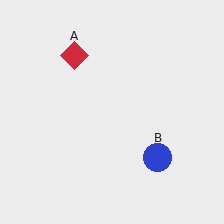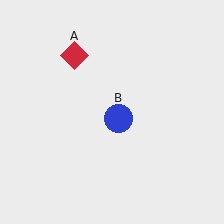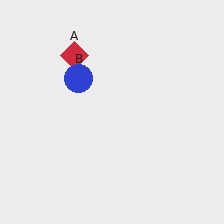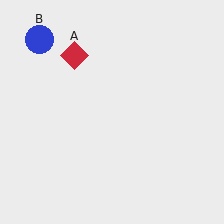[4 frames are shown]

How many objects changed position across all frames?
1 object changed position: blue circle (object B).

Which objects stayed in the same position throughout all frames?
Red diamond (object A) remained stationary.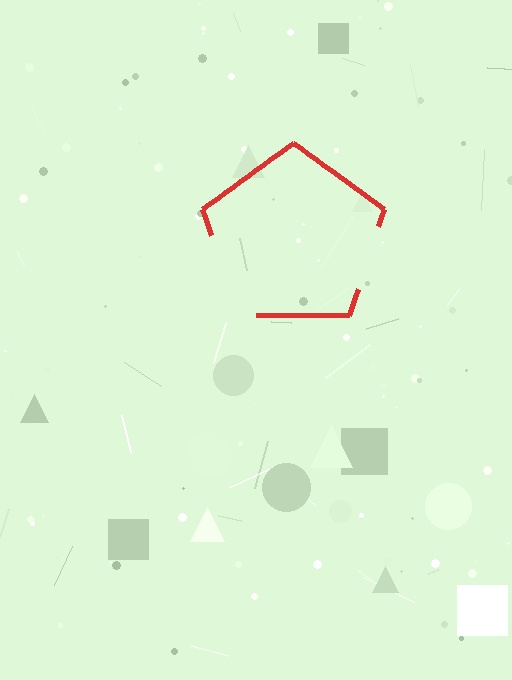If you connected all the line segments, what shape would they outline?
They would outline a pentagon.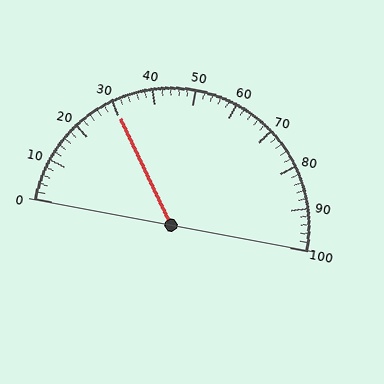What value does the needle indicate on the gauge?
The needle indicates approximately 30.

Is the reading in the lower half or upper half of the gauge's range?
The reading is in the lower half of the range (0 to 100).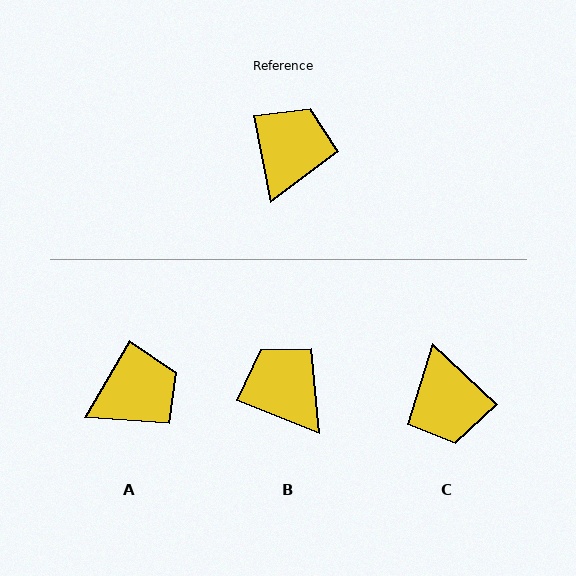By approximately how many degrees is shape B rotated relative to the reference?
Approximately 58 degrees counter-clockwise.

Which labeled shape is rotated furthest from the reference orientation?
C, about 144 degrees away.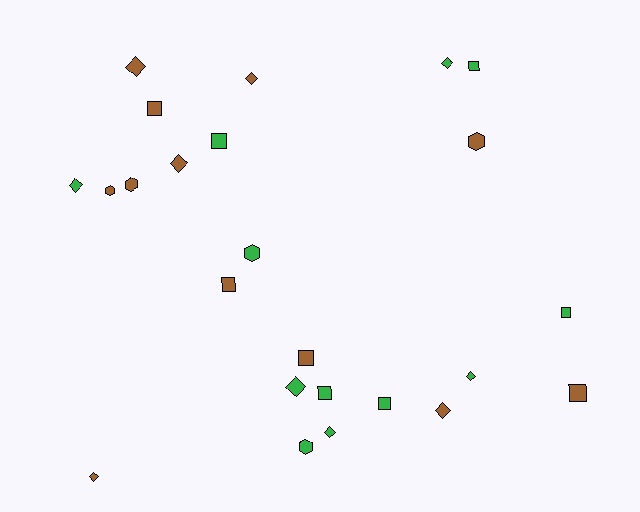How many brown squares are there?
There are 4 brown squares.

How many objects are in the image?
There are 24 objects.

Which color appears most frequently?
Green, with 12 objects.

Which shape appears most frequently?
Diamond, with 10 objects.